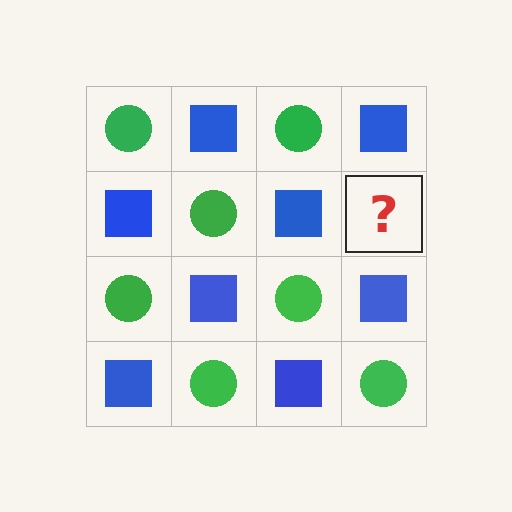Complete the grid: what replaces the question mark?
The question mark should be replaced with a green circle.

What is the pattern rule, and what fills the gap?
The rule is that it alternates green circle and blue square in a checkerboard pattern. The gap should be filled with a green circle.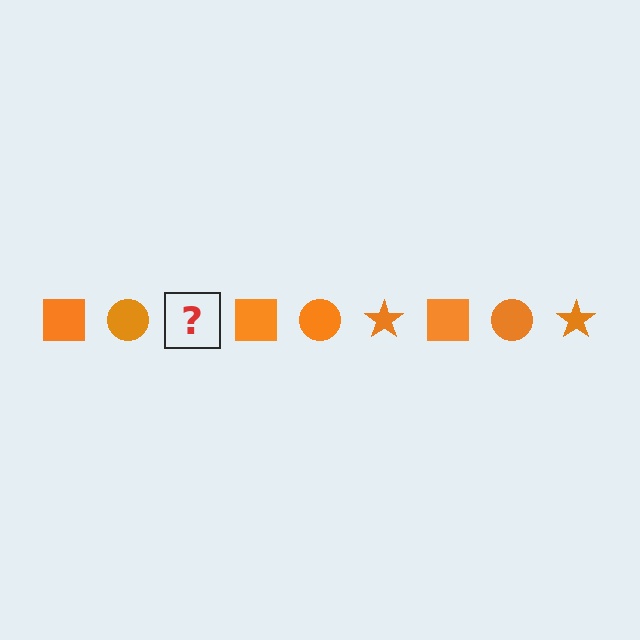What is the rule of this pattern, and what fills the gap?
The rule is that the pattern cycles through square, circle, star shapes in orange. The gap should be filled with an orange star.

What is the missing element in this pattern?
The missing element is an orange star.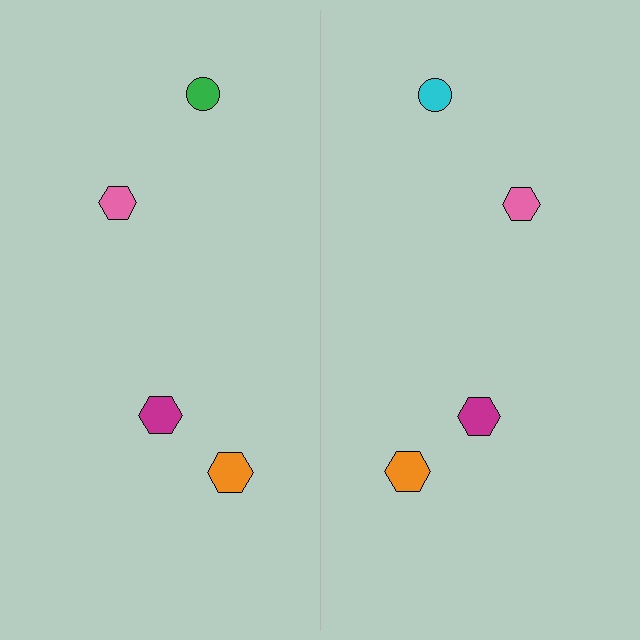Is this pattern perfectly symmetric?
No, the pattern is not perfectly symmetric. The cyan circle on the right side breaks the symmetry — its mirror counterpart is green.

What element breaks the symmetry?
The cyan circle on the right side breaks the symmetry — its mirror counterpart is green.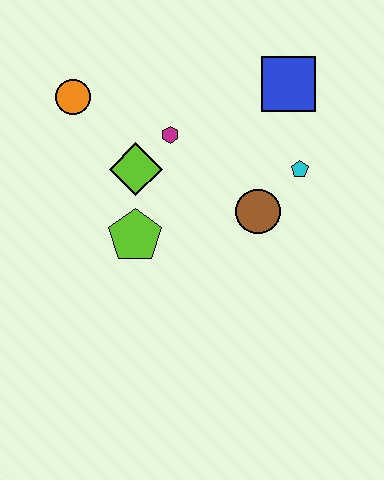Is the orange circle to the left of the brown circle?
Yes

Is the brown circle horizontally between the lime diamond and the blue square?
Yes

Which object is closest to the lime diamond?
The magenta hexagon is closest to the lime diamond.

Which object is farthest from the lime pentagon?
The blue square is farthest from the lime pentagon.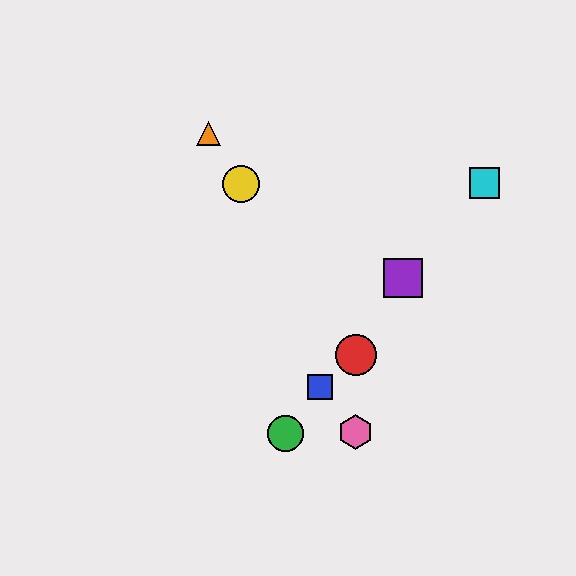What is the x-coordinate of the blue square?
The blue square is at x≈320.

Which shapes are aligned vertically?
The red circle, the pink hexagon are aligned vertically.